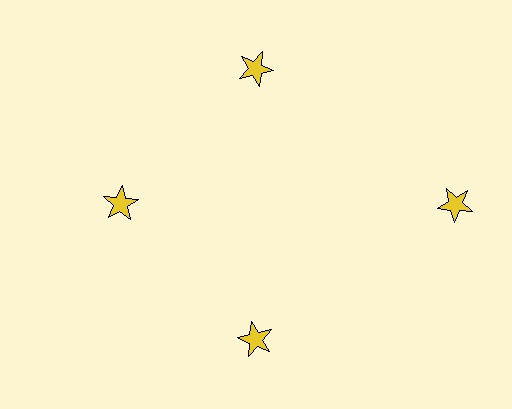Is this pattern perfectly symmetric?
No. The 4 yellow stars are arranged in a ring, but one element near the 3 o'clock position is pushed outward from the center, breaking the 4-fold rotational symmetry.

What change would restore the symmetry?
The symmetry would be restored by moving it inward, back onto the ring so that all 4 stars sit at equal angles and equal distance from the center.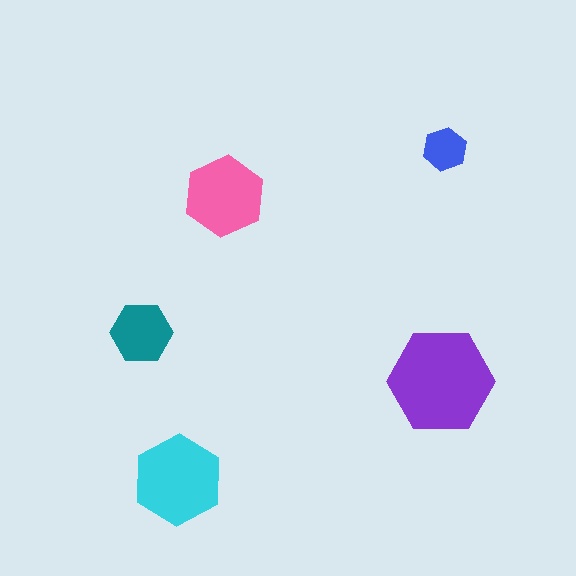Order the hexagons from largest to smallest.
the purple one, the cyan one, the pink one, the teal one, the blue one.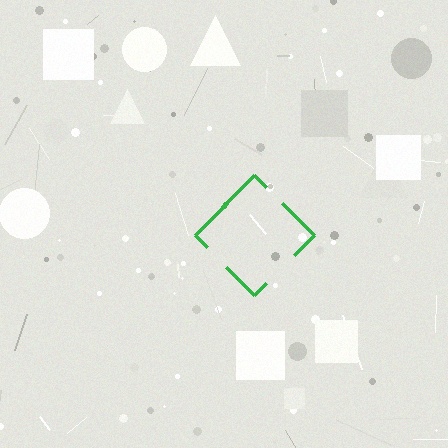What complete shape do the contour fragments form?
The contour fragments form a diamond.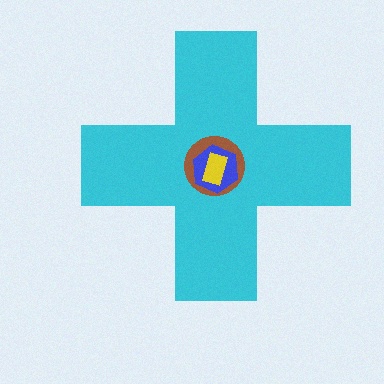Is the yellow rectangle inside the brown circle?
Yes.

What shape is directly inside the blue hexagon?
The yellow rectangle.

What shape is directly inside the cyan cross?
The brown circle.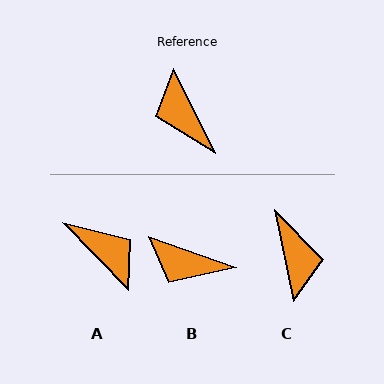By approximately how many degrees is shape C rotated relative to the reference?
Approximately 165 degrees counter-clockwise.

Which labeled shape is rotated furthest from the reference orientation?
C, about 165 degrees away.